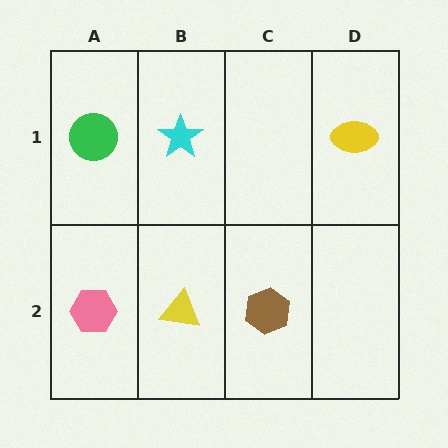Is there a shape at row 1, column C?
No, that cell is empty.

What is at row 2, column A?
A pink hexagon.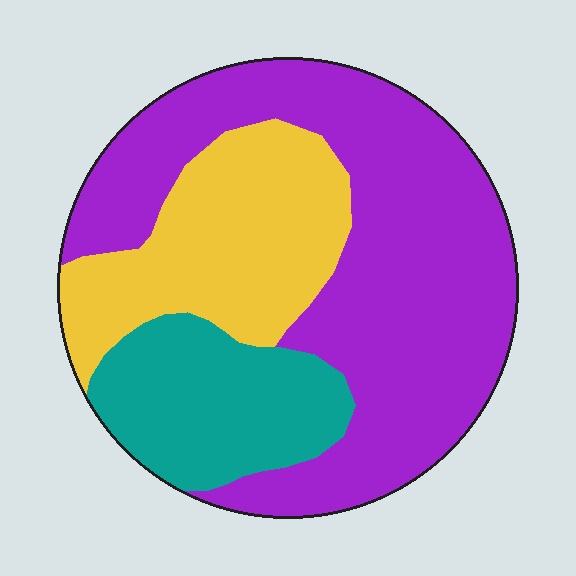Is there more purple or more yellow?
Purple.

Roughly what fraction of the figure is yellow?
Yellow covers roughly 25% of the figure.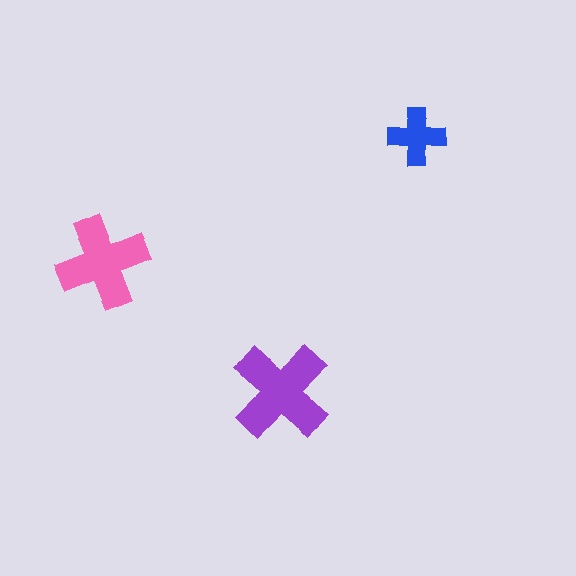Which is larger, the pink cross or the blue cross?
The pink one.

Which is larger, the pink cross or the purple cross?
The purple one.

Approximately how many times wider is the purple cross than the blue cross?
About 1.5 times wider.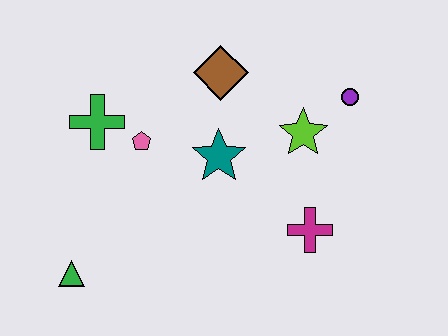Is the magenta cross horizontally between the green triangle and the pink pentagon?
No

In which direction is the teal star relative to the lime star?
The teal star is to the left of the lime star.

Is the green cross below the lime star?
No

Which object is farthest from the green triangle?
The purple circle is farthest from the green triangle.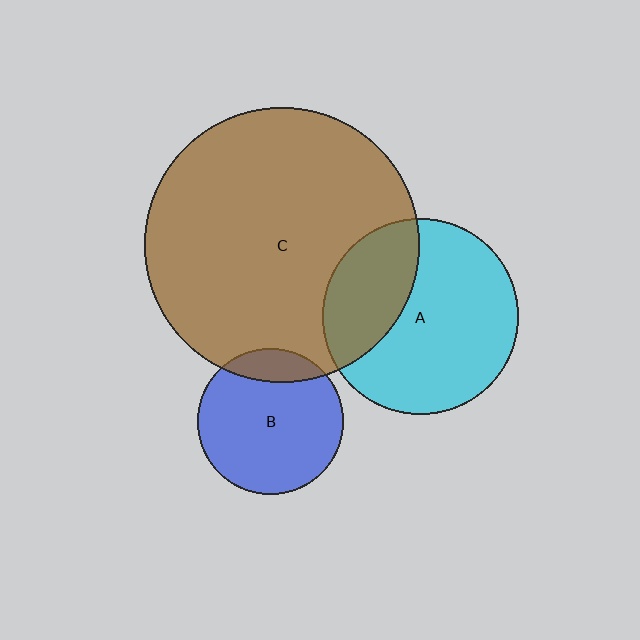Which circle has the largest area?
Circle C (brown).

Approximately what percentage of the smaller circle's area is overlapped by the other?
Approximately 30%.